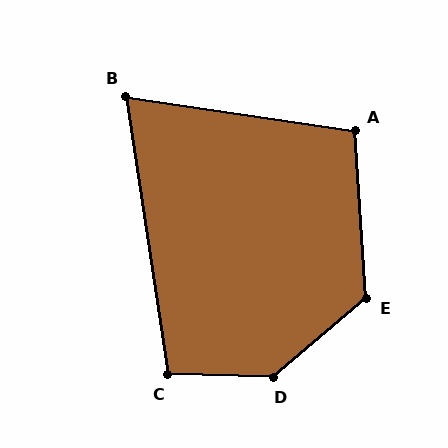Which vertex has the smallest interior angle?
B, at approximately 73 degrees.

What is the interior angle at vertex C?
Approximately 100 degrees (obtuse).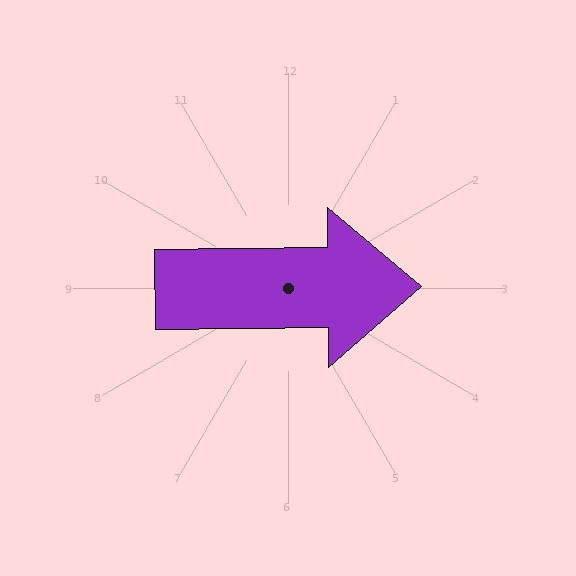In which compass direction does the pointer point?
East.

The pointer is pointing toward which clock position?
Roughly 3 o'clock.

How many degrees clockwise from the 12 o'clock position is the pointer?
Approximately 89 degrees.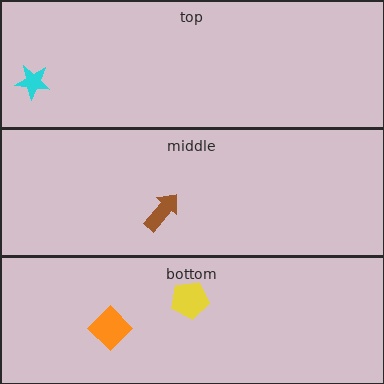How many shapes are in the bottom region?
2.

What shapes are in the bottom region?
The orange diamond, the yellow pentagon.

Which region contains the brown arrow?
The middle region.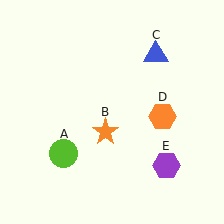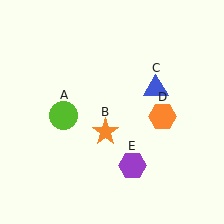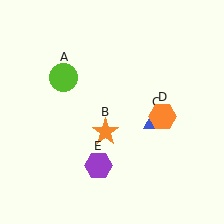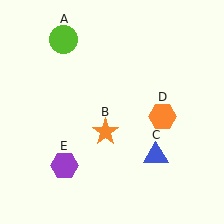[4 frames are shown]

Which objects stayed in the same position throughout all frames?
Orange star (object B) and orange hexagon (object D) remained stationary.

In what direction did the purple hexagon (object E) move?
The purple hexagon (object E) moved left.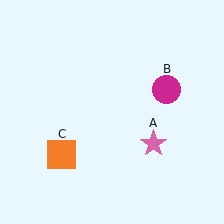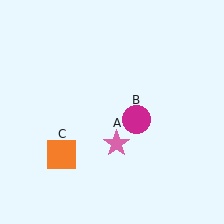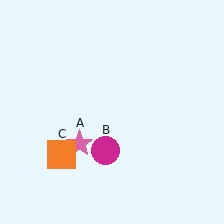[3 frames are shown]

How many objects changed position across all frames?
2 objects changed position: pink star (object A), magenta circle (object B).